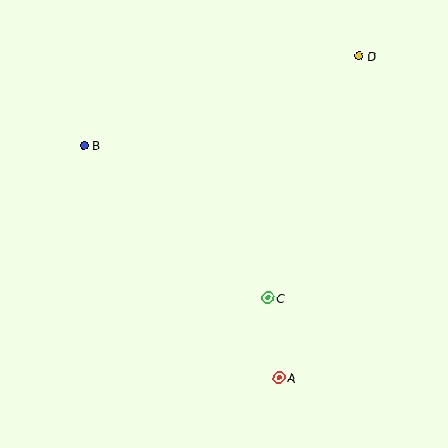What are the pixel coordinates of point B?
Point B is at (84, 145).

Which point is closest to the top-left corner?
Point B is closest to the top-left corner.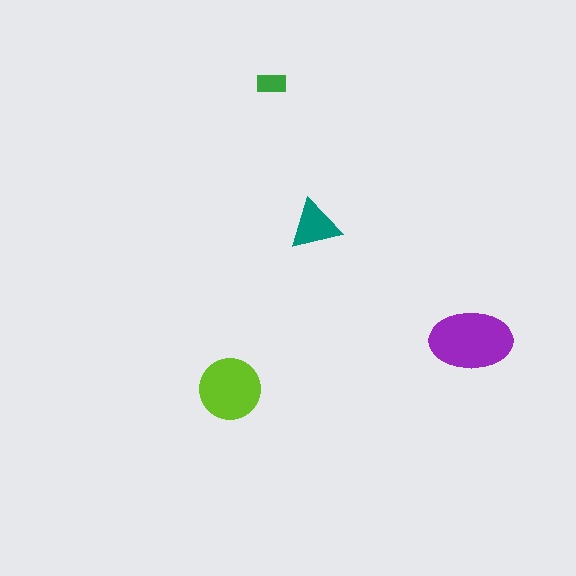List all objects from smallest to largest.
The green rectangle, the teal triangle, the lime circle, the purple ellipse.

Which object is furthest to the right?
The purple ellipse is rightmost.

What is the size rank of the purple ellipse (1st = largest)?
1st.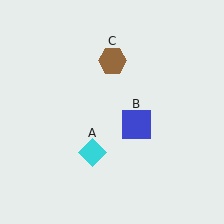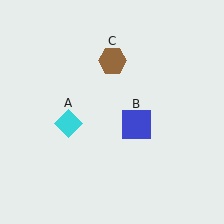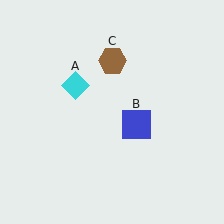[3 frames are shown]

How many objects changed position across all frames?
1 object changed position: cyan diamond (object A).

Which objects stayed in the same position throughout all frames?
Blue square (object B) and brown hexagon (object C) remained stationary.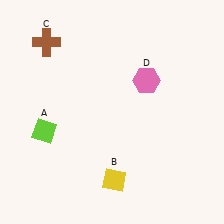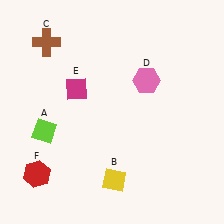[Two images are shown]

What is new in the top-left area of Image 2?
A magenta diamond (E) was added in the top-left area of Image 2.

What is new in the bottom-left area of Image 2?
A red hexagon (F) was added in the bottom-left area of Image 2.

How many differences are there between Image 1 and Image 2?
There are 2 differences between the two images.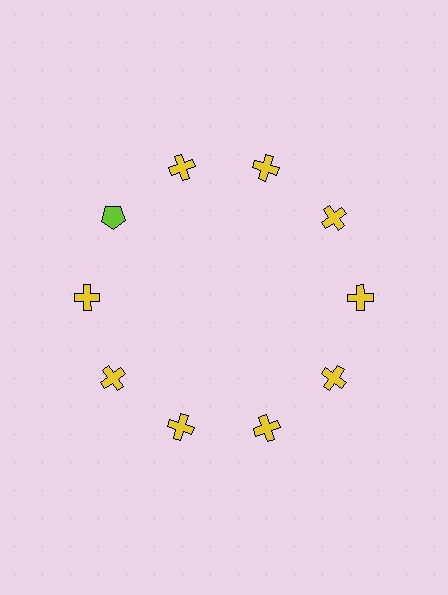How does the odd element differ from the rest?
It differs in both color (lime instead of yellow) and shape (pentagon instead of cross).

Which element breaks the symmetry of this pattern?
The lime pentagon at roughly the 10 o'clock position breaks the symmetry. All other shapes are yellow crosses.